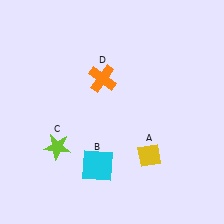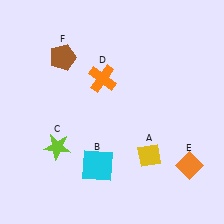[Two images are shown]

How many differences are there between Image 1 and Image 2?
There are 2 differences between the two images.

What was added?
An orange diamond (E), a brown pentagon (F) were added in Image 2.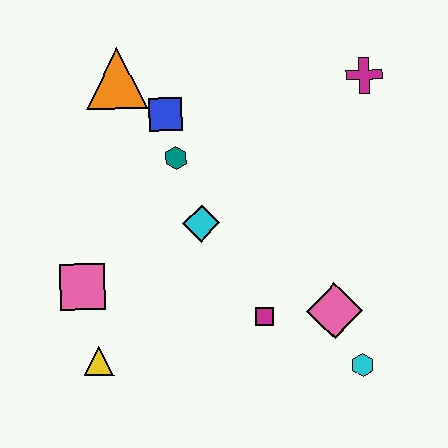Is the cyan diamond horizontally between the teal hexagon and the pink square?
No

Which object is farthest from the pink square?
The magenta cross is farthest from the pink square.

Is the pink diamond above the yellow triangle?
Yes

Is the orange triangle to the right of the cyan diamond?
No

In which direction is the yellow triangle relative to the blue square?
The yellow triangle is below the blue square.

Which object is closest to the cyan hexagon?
The pink diamond is closest to the cyan hexagon.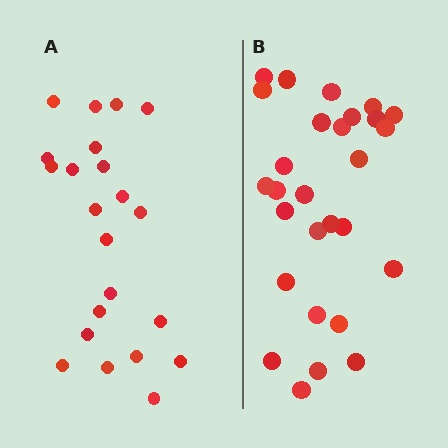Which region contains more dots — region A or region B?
Region B (the right region) has more dots.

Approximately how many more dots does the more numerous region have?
Region B has about 6 more dots than region A.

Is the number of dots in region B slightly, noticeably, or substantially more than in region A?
Region B has noticeably more, but not dramatically so. The ratio is roughly 1.3 to 1.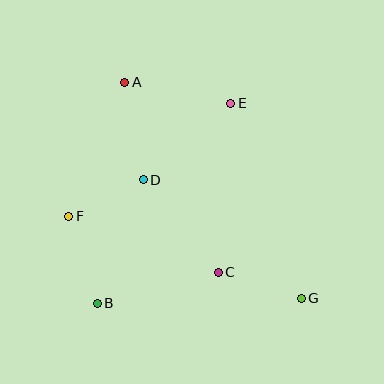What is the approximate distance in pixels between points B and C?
The distance between B and C is approximately 125 pixels.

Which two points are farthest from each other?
Points A and G are farthest from each other.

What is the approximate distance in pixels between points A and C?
The distance between A and C is approximately 211 pixels.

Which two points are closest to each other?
Points D and F are closest to each other.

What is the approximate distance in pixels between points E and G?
The distance between E and G is approximately 207 pixels.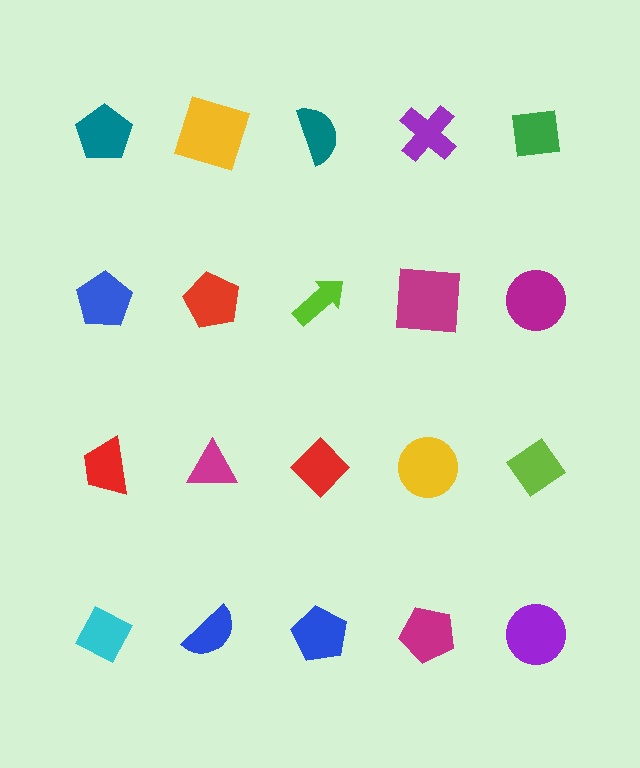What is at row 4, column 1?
A cyan diamond.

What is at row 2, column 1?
A blue pentagon.